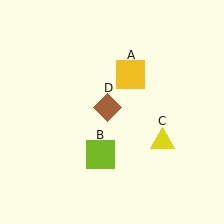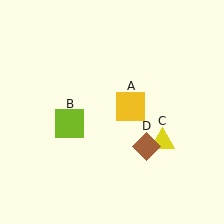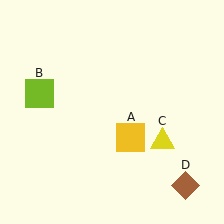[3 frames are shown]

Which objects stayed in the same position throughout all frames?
Yellow triangle (object C) remained stationary.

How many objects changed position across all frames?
3 objects changed position: yellow square (object A), lime square (object B), brown diamond (object D).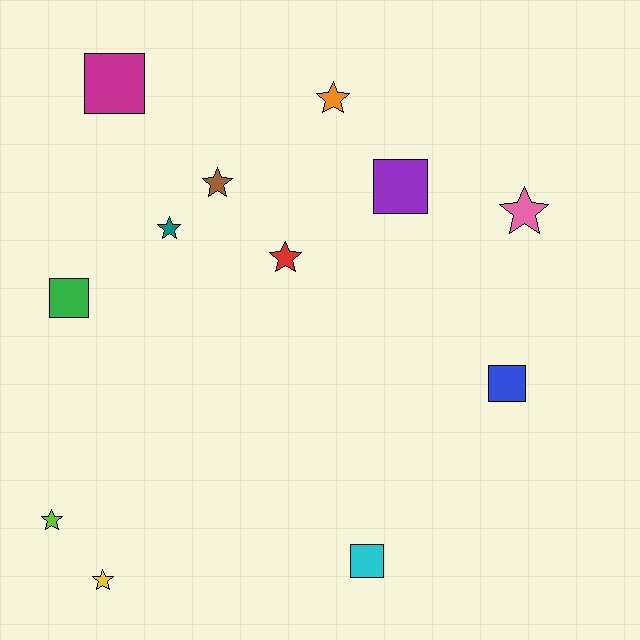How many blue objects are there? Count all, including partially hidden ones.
There is 1 blue object.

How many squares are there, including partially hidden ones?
There are 5 squares.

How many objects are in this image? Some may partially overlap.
There are 12 objects.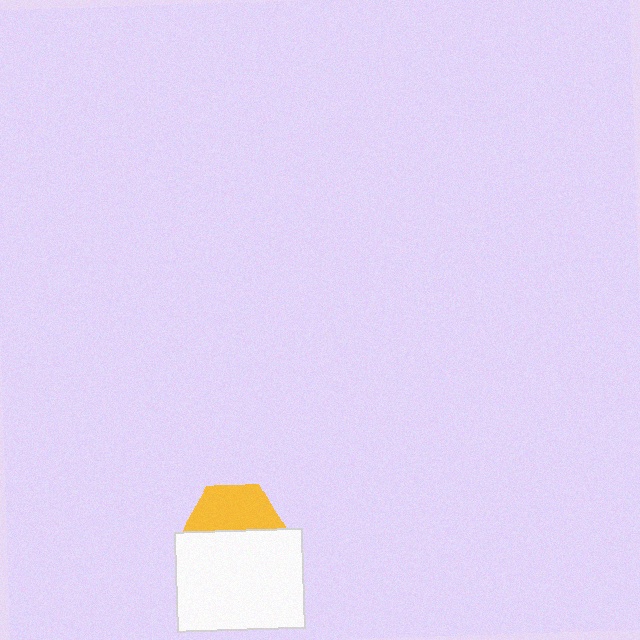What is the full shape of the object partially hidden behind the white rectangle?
The partially hidden object is a yellow hexagon.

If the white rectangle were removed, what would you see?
You would see the complete yellow hexagon.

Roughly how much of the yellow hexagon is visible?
About half of it is visible (roughly 50%).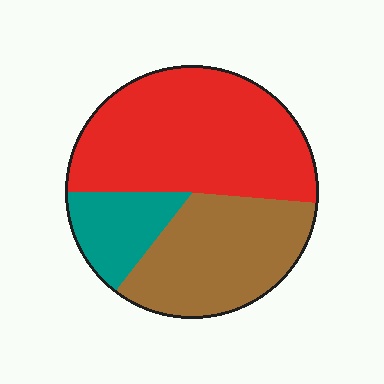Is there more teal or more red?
Red.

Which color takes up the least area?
Teal, at roughly 15%.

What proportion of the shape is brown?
Brown covers about 35% of the shape.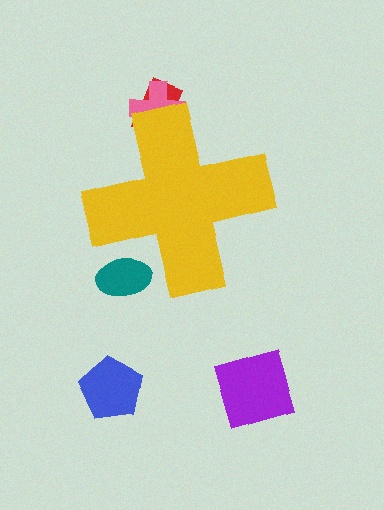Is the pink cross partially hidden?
Yes, the pink cross is partially hidden behind the yellow cross.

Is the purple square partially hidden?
No, the purple square is fully visible.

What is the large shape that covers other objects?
A yellow cross.